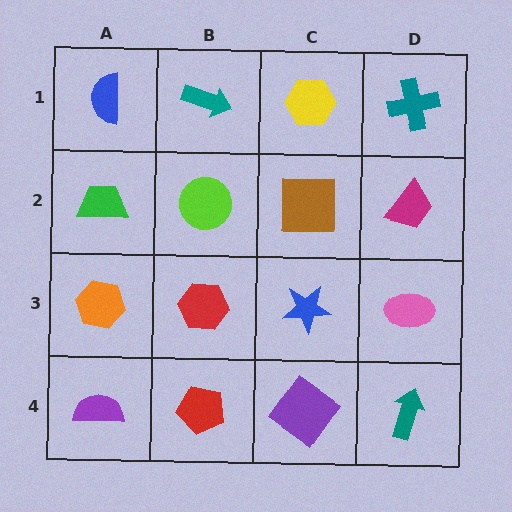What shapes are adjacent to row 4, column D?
A pink ellipse (row 3, column D), a purple diamond (row 4, column C).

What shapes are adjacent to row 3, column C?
A brown square (row 2, column C), a purple diamond (row 4, column C), a red hexagon (row 3, column B), a pink ellipse (row 3, column D).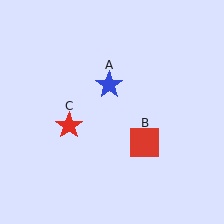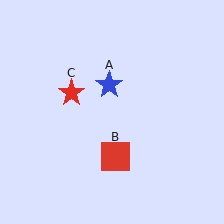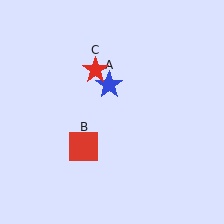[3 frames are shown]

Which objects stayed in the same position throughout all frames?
Blue star (object A) remained stationary.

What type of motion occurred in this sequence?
The red square (object B), red star (object C) rotated clockwise around the center of the scene.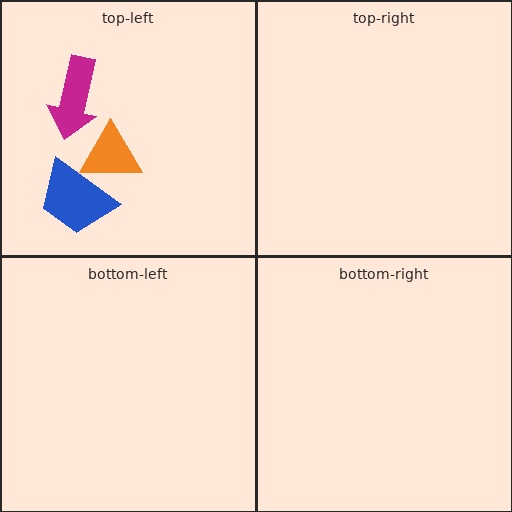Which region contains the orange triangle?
The top-left region.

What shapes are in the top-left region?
The orange triangle, the magenta arrow, the blue trapezoid.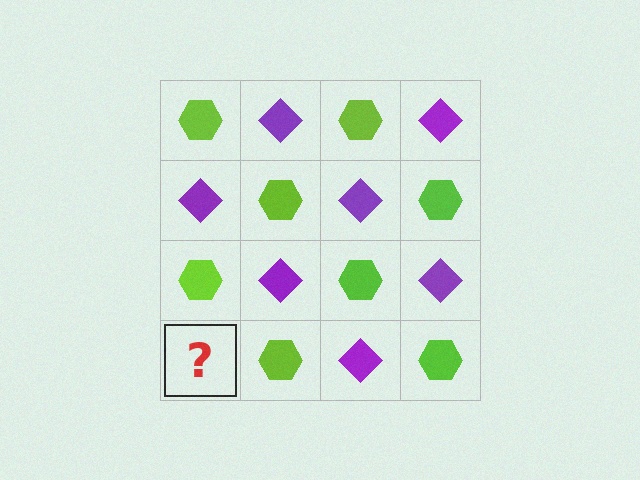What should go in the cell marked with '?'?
The missing cell should contain a purple diamond.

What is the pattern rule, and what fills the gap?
The rule is that it alternates lime hexagon and purple diamond in a checkerboard pattern. The gap should be filled with a purple diamond.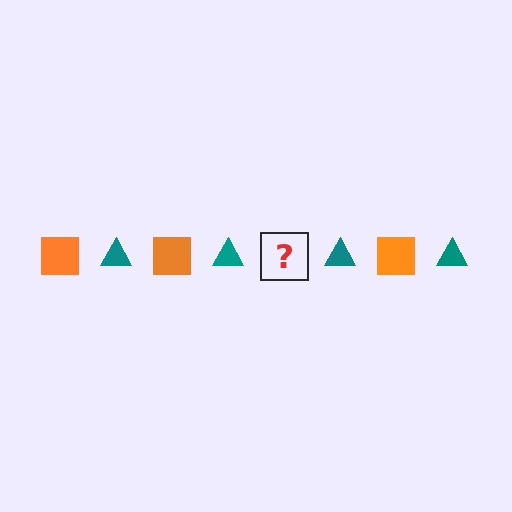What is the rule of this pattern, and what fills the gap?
The rule is that the pattern alternates between orange square and teal triangle. The gap should be filled with an orange square.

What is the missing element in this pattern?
The missing element is an orange square.